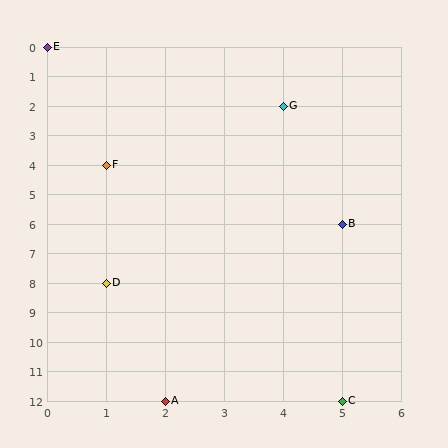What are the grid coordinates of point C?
Point C is at grid coordinates (5, 12).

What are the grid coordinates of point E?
Point E is at grid coordinates (0, 0).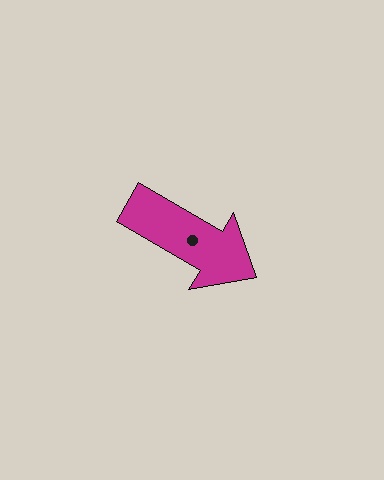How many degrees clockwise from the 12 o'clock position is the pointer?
Approximately 120 degrees.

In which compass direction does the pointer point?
Southeast.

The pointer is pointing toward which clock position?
Roughly 4 o'clock.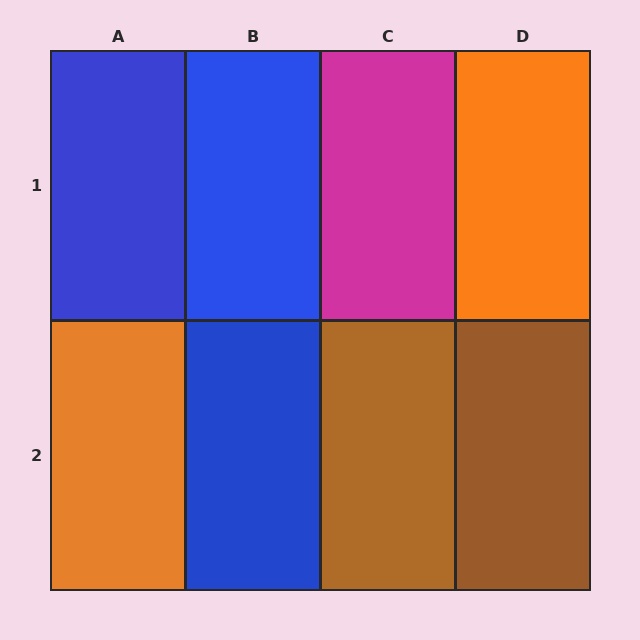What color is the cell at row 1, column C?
Magenta.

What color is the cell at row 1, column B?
Blue.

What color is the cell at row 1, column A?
Blue.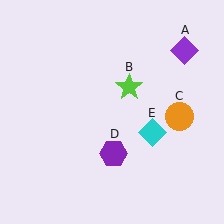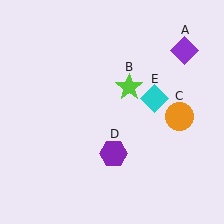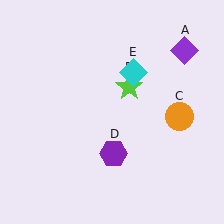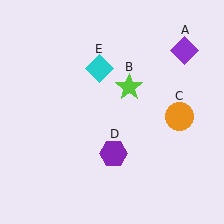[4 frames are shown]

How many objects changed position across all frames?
1 object changed position: cyan diamond (object E).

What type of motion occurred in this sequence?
The cyan diamond (object E) rotated counterclockwise around the center of the scene.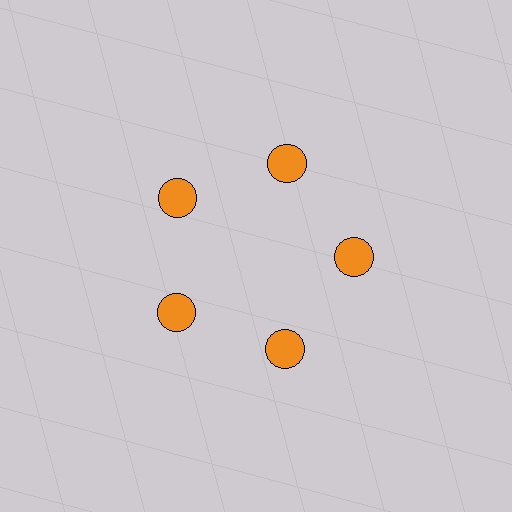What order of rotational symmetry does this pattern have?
This pattern has 5-fold rotational symmetry.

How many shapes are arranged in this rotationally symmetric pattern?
There are 5 shapes, arranged in 5 groups of 1.